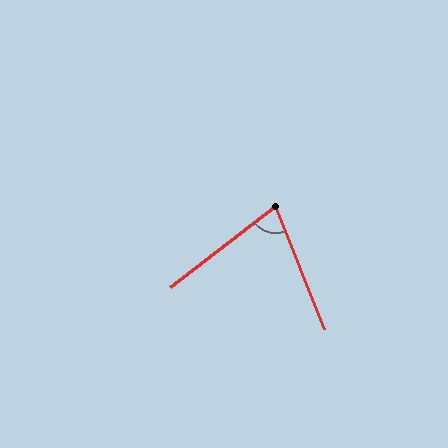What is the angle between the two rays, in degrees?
Approximately 74 degrees.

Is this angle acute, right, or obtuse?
It is acute.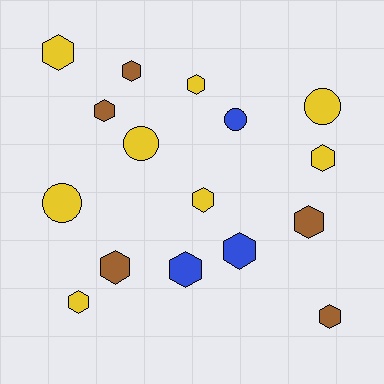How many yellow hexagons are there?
There are 5 yellow hexagons.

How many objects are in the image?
There are 16 objects.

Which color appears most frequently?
Yellow, with 8 objects.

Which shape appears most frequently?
Hexagon, with 12 objects.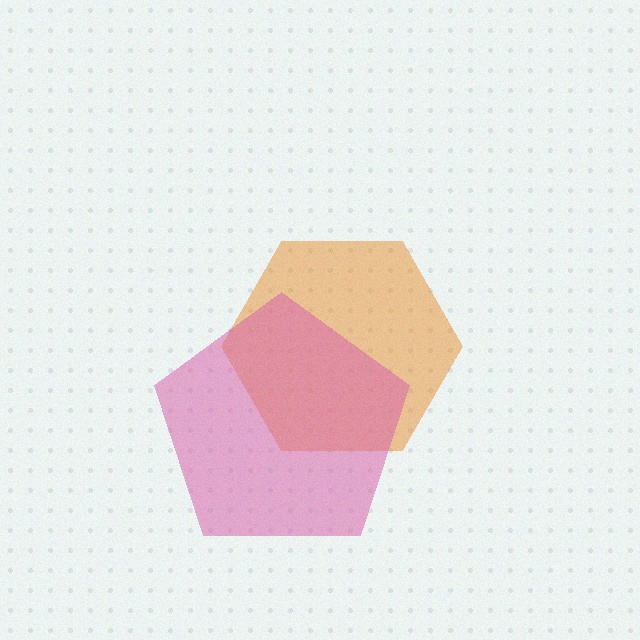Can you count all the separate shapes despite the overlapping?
Yes, there are 2 separate shapes.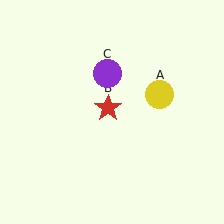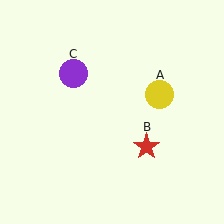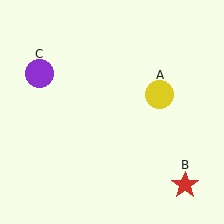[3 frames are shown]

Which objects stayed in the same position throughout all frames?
Yellow circle (object A) remained stationary.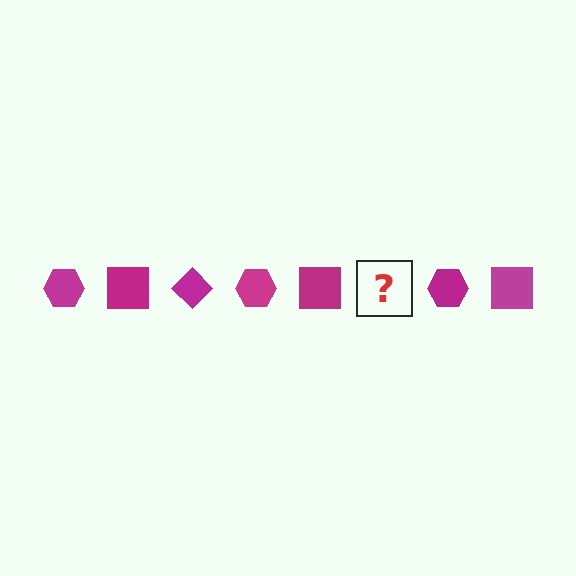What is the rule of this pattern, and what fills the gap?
The rule is that the pattern cycles through hexagon, square, diamond shapes in magenta. The gap should be filled with a magenta diamond.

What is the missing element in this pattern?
The missing element is a magenta diamond.